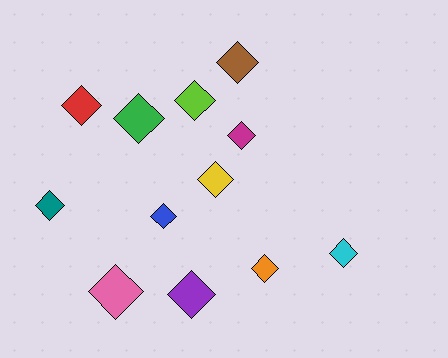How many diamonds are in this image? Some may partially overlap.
There are 12 diamonds.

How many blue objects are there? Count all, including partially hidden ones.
There is 1 blue object.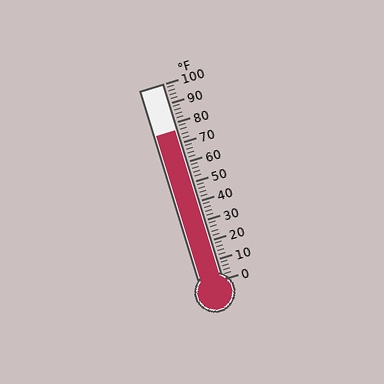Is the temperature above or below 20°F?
The temperature is above 20°F.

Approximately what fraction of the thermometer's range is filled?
The thermometer is filled to approximately 75% of its range.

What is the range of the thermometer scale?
The thermometer scale ranges from 0°F to 100°F.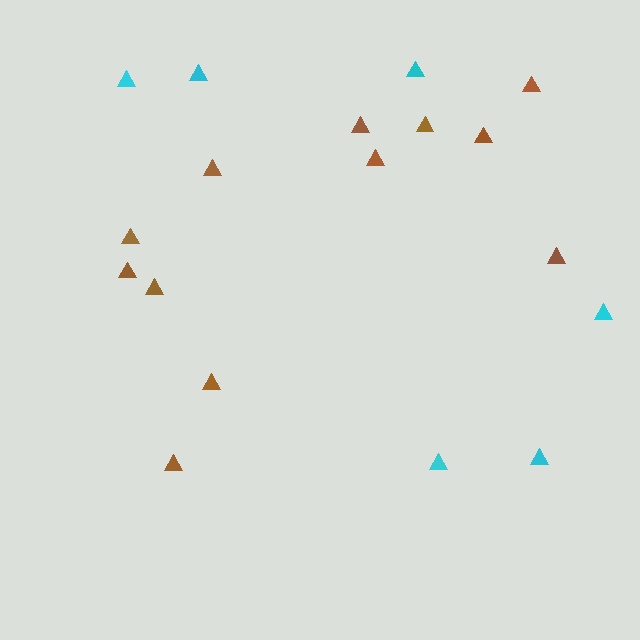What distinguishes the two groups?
There are 2 groups: one group of cyan triangles (6) and one group of brown triangles (12).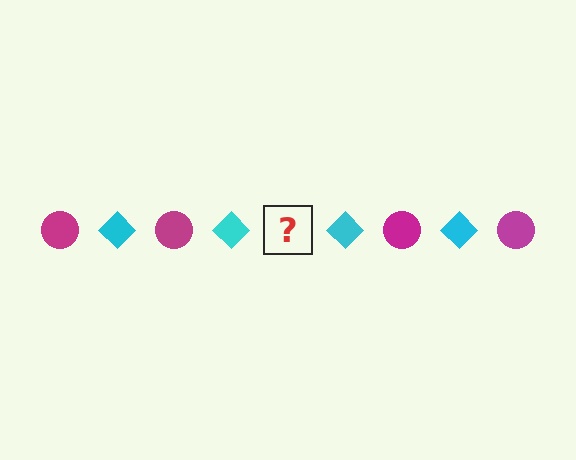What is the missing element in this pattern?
The missing element is a magenta circle.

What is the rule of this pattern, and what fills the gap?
The rule is that the pattern alternates between magenta circle and cyan diamond. The gap should be filled with a magenta circle.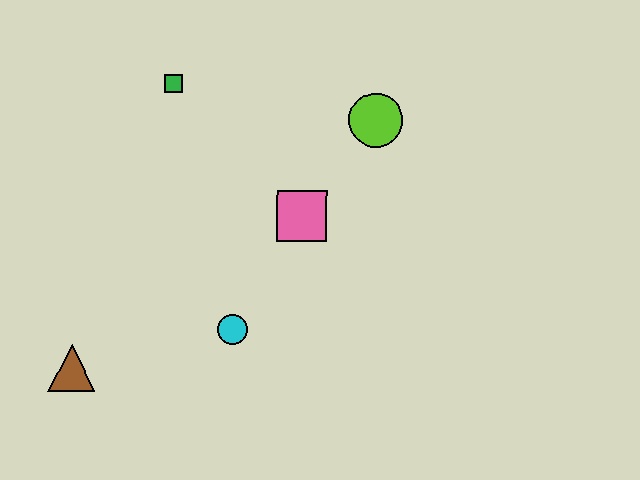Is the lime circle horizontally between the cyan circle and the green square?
No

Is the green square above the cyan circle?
Yes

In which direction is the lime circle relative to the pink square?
The lime circle is above the pink square.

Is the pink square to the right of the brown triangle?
Yes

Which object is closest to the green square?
The pink square is closest to the green square.